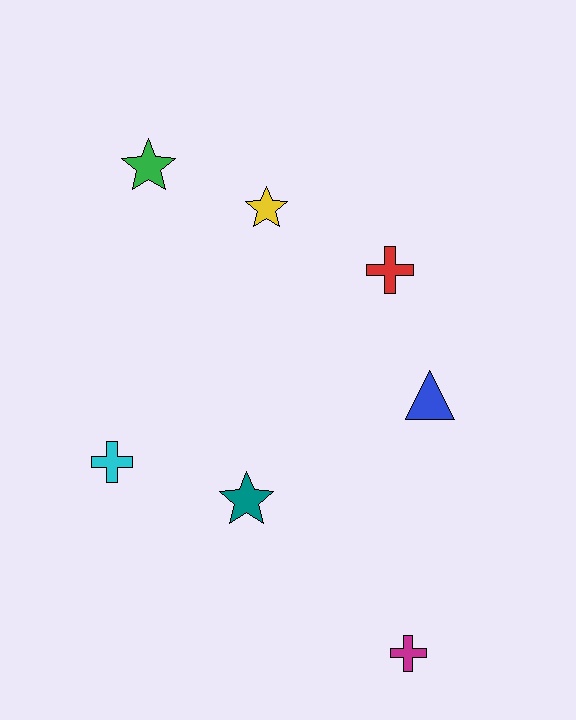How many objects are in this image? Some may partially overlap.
There are 7 objects.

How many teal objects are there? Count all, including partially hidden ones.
There is 1 teal object.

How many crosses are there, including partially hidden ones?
There are 3 crosses.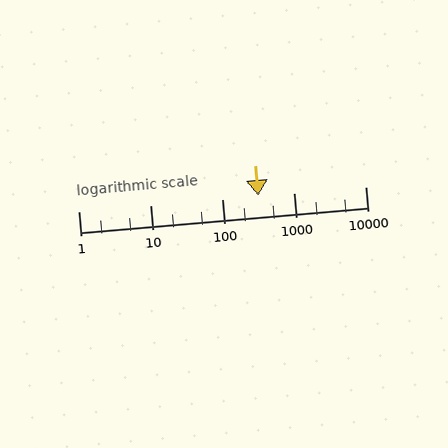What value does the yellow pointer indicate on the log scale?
The pointer indicates approximately 320.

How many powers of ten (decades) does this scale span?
The scale spans 4 decades, from 1 to 10000.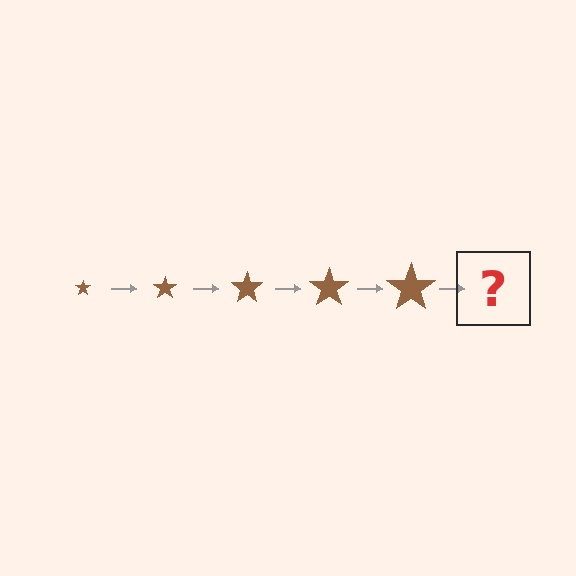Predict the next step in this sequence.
The next step is a brown star, larger than the previous one.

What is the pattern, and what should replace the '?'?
The pattern is that the star gets progressively larger each step. The '?' should be a brown star, larger than the previous one.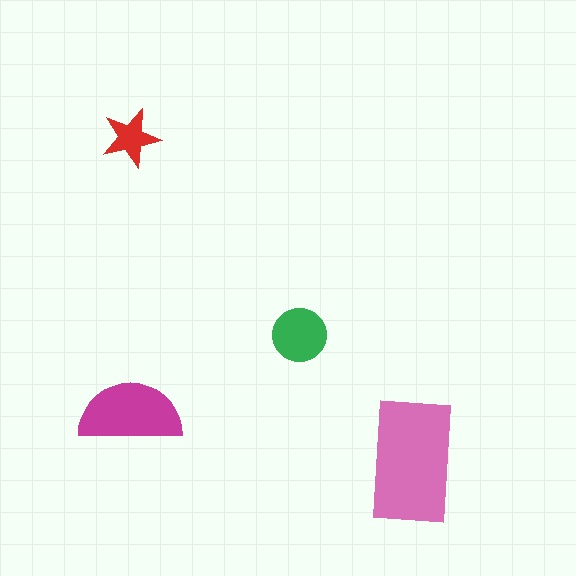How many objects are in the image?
There are 4 objects in the image.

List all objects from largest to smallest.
The pink rectangle, the magenta semicircle, the green circle, the red star.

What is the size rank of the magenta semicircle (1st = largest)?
2nd.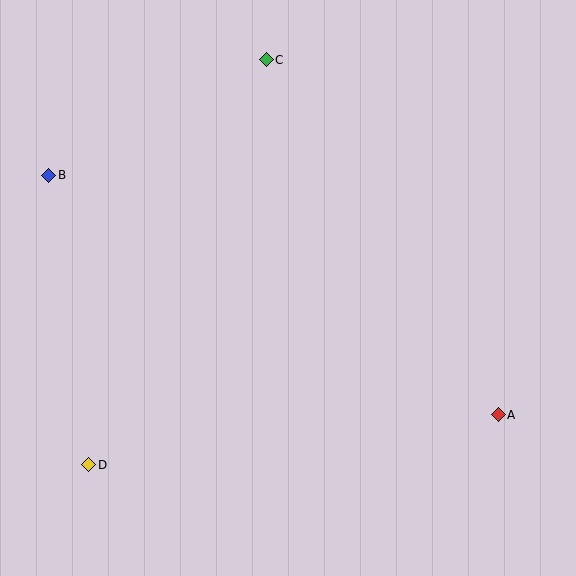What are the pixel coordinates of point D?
Point D is at (89, 465).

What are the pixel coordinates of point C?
Point C is at (266, 60).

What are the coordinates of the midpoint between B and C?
The midpoint between B and C is at (157, 118).